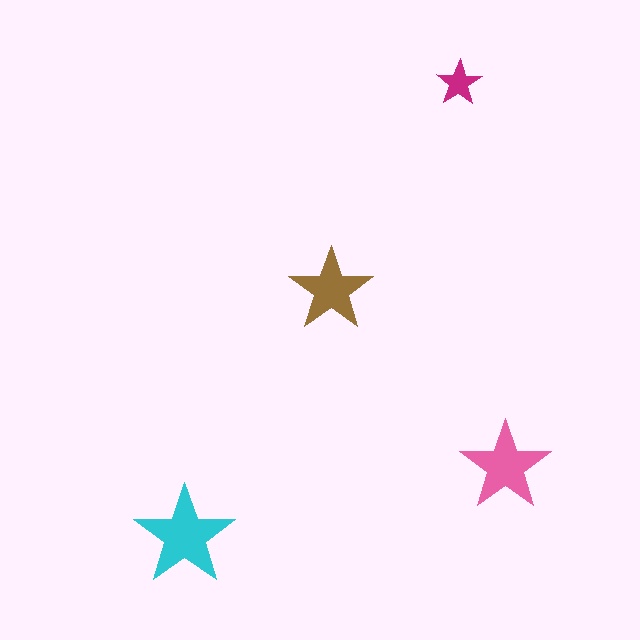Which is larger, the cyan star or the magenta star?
The cyan one.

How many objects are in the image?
There are 4 objects in the image.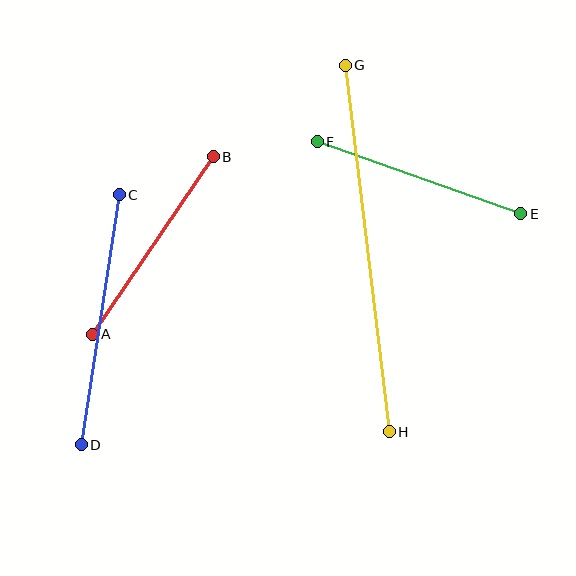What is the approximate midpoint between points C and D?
The midpoint is at approximately (100, 320) pixels.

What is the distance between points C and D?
The distance is approximately 253 pixels.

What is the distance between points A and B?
The distance is approximately 215 pixels.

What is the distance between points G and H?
The distance is approximately 369 pixels.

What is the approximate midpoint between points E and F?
The midpoint is at approximately (419, 178) pixels.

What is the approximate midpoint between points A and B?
The midpoint is at approximately (153, 245) pixels.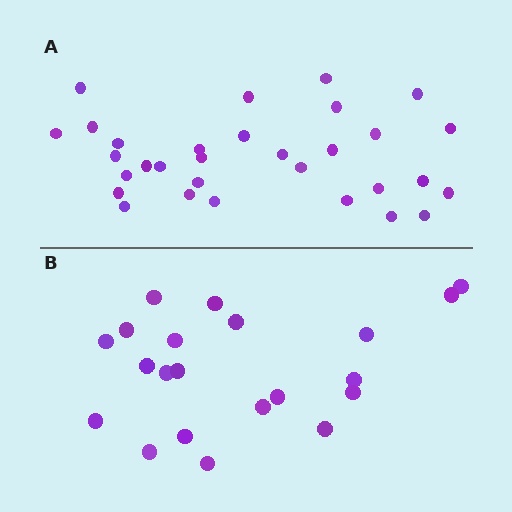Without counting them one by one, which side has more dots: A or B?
Region A (the top region) has more dots.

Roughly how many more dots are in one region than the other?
Region A has roughly 10 or so more dots than region B.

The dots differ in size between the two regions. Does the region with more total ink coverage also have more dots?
No. Region B has more total ink coverage because its dots are larger, but region A actually contains more individual dots. Total area can be misleading — the number of items is what matters here.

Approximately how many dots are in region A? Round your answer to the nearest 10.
About 30 dots. (The exact count is 31, which rounds to 30.)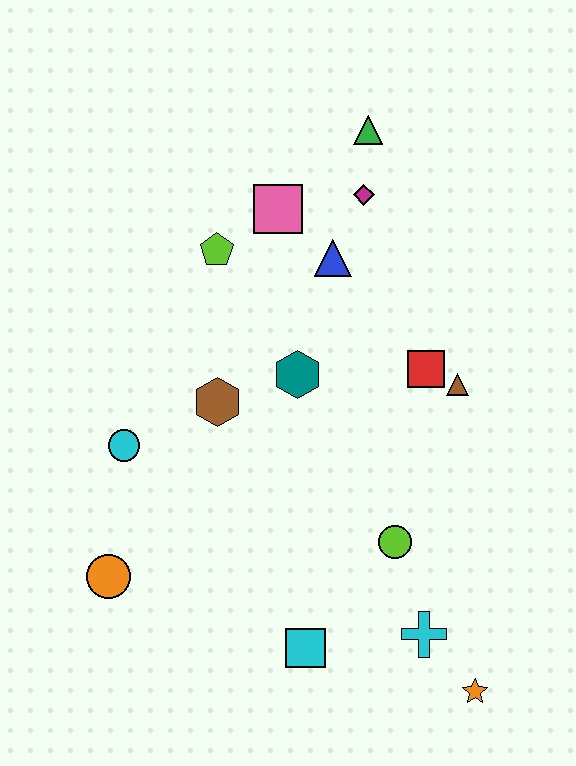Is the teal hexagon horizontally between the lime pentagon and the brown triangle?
Yes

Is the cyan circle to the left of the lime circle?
Yes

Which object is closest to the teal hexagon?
The brown hexagon is closest to the teal hexagon.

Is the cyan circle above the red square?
No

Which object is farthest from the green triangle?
The orange star is farthest from the green triangle.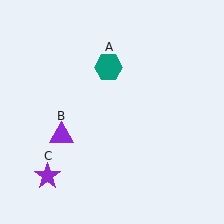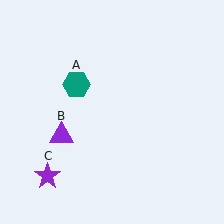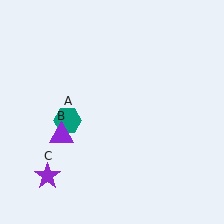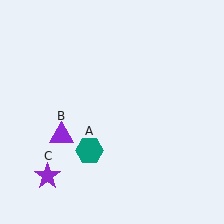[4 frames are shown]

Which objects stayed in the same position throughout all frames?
Purple triangle (object B) and purple star (object C) remained stationary.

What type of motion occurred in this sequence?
The teal hexagon (object A) rotated counterclockwise around the center of the scene.